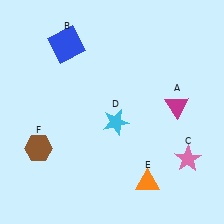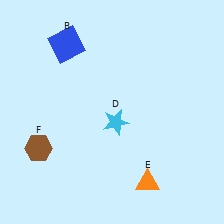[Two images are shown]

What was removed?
The pink star (C), the magenta triangle (A) were removed in Image 2.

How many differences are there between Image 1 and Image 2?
There are 2 differences between the two images.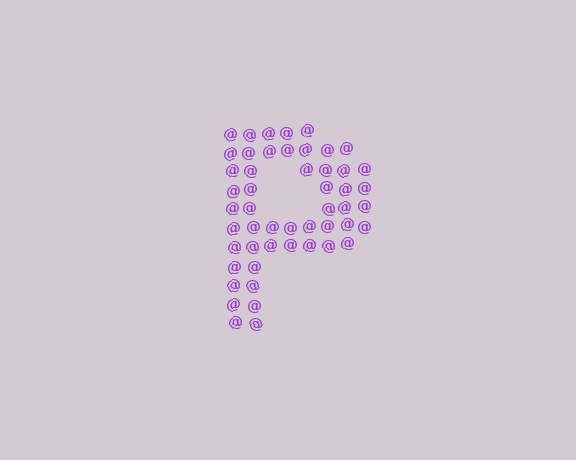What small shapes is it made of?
It is made of small at signs.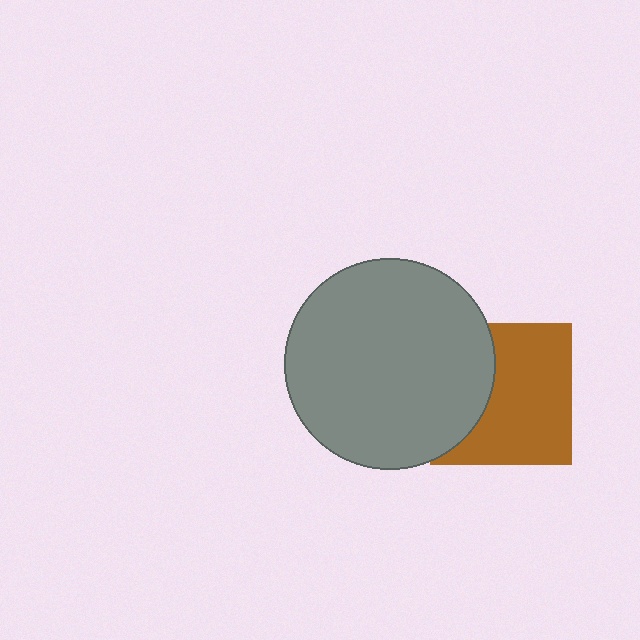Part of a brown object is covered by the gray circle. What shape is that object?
It is a square.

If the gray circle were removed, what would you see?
You would see the complete brown square.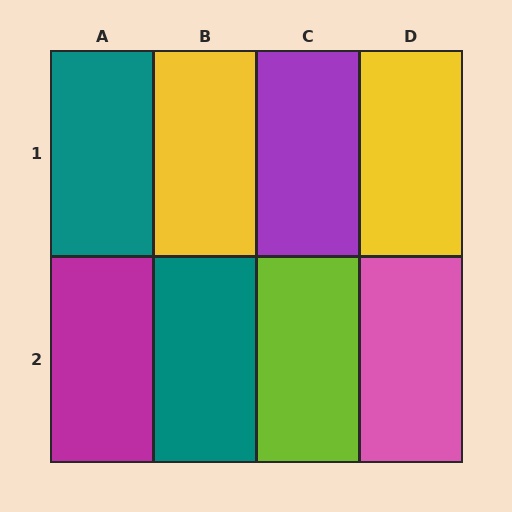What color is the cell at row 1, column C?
Purple.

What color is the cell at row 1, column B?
Yellow.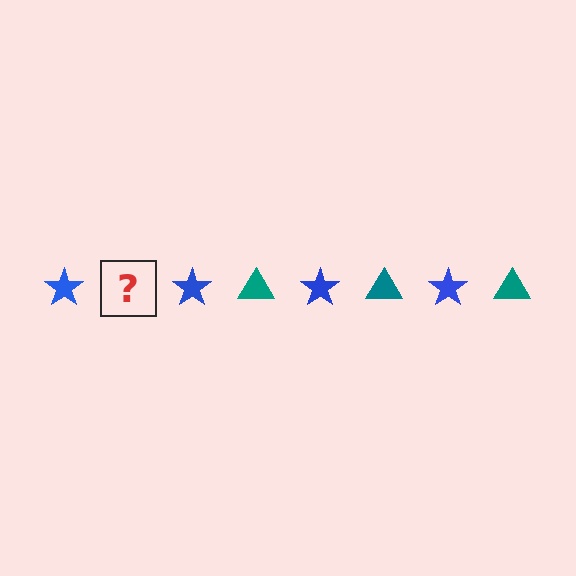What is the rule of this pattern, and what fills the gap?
The rule is that the pattern alternates between blue star and teal triangle. The gap should be filled with a teal triangle.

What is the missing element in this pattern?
The missing element is a teal triangle.